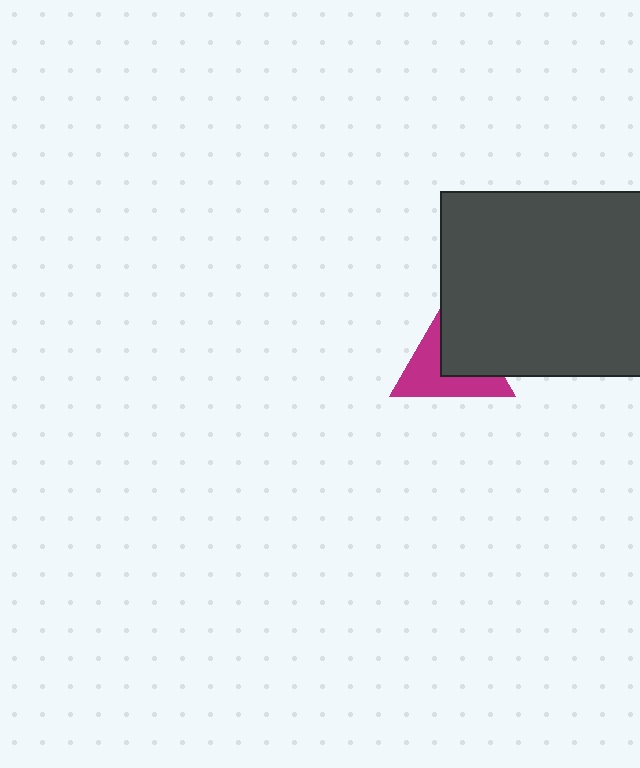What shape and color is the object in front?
The object in front is a dark gray rectangle.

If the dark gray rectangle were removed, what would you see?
You would see the complete magenta triangle.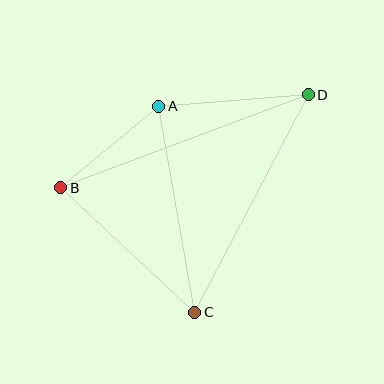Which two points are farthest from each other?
Points B and D are farthest from each other.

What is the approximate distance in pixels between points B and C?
The distance between B and C is approximately 183 pixels.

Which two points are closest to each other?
Points A and B are closest to each other.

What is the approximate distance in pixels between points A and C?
The distance between A and C is approximately 209 pixels.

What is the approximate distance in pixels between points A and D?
The distance between A and D is approximately 150 pixels.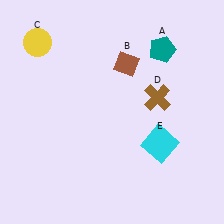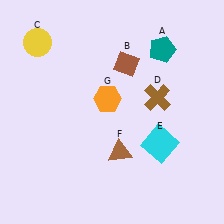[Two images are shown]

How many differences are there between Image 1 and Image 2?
There are 2 differences between the two images.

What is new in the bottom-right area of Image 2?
A brown triangle (F) was added in the bottom-right area of Image 2.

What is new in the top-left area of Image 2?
An orange hexagon (G) was added in the top-left area of Image 2.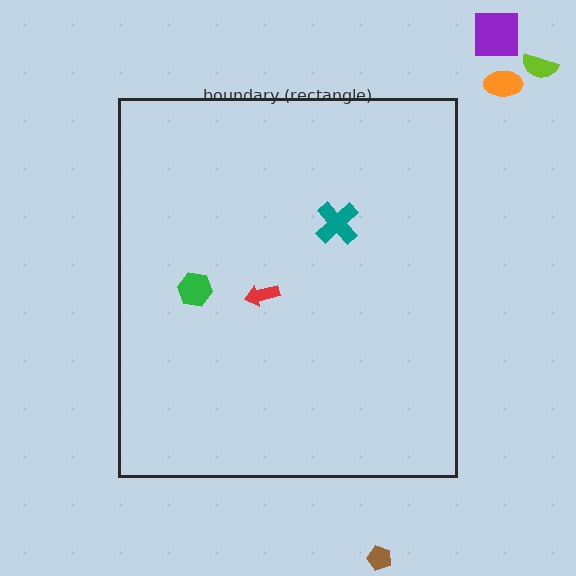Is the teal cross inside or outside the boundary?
Inside.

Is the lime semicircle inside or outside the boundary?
Outside.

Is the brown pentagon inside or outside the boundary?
Outside.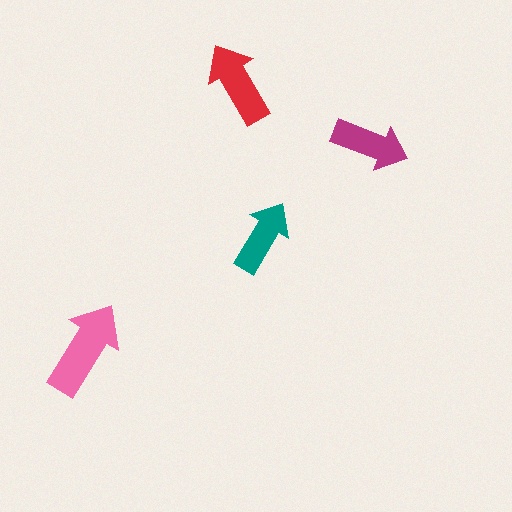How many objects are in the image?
There are 4 objects in the image.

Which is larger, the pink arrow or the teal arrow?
The pink one.